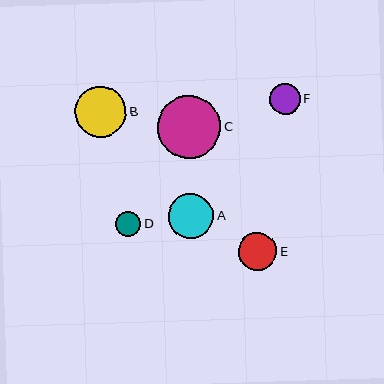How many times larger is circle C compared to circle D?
Circle C is approximately 2.5 times the size of circle D.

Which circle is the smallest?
Circle D is the smallest with a size of approximately 25 pixels.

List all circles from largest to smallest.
From largest to smallest: C, B, A, E, F, D.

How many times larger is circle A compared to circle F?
Circle A is approximately 1.5 times the size of circle F.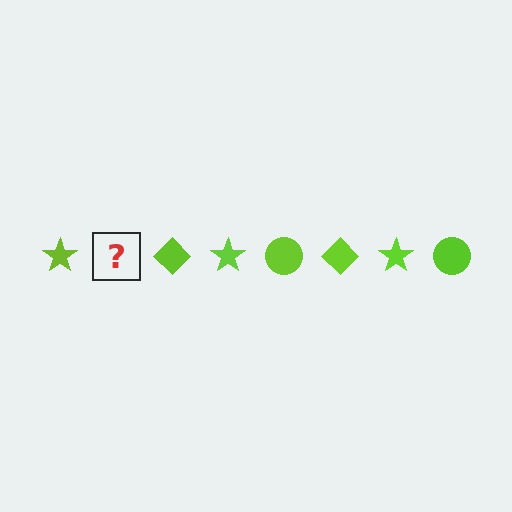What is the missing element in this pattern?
The missing element is a lime circle.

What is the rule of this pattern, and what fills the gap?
The rule is that the pattern cycles through star, circle, diamond shapes in lime. The gap should be filled with a lime circle.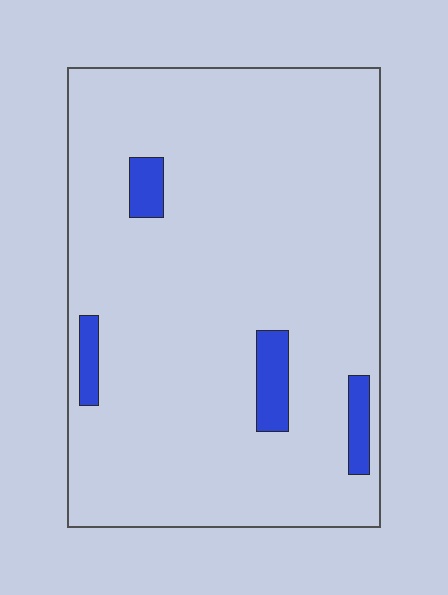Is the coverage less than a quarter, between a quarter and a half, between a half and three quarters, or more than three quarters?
Less than a quarter.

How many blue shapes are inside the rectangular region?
4.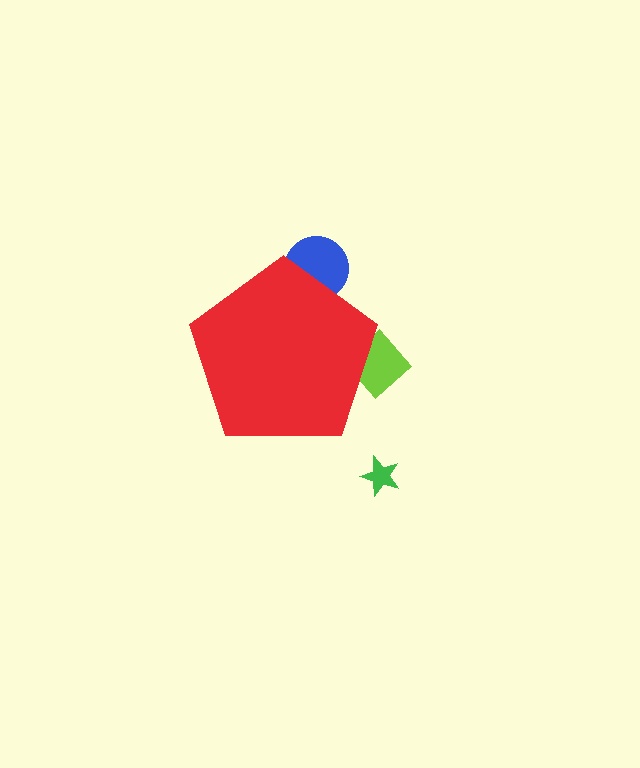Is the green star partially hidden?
No, the green star is fully visible.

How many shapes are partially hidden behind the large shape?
2 shapes are partially hidden.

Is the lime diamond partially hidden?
Yes, the lime diamond is partially hidden behind the red pentagon.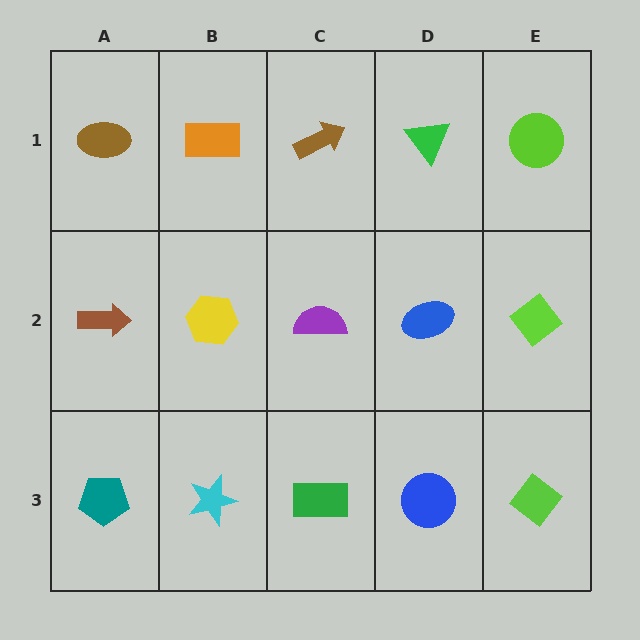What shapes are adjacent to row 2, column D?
A green triangle (row 1, column D), a blue circle (row 3, column D), a purple semicircle (row 2, column C), a lime diamond (row 2, column E).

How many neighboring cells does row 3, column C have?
3.